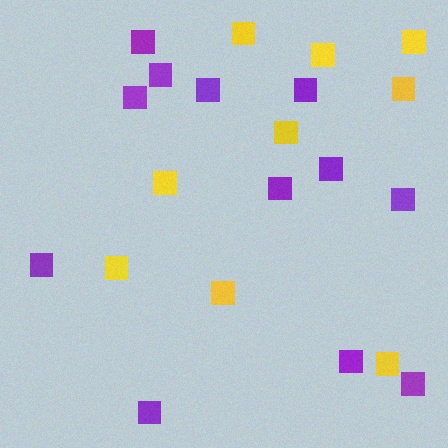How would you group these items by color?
There are 2 groups: one group of purple squares (12) and one group of yellow squares (9).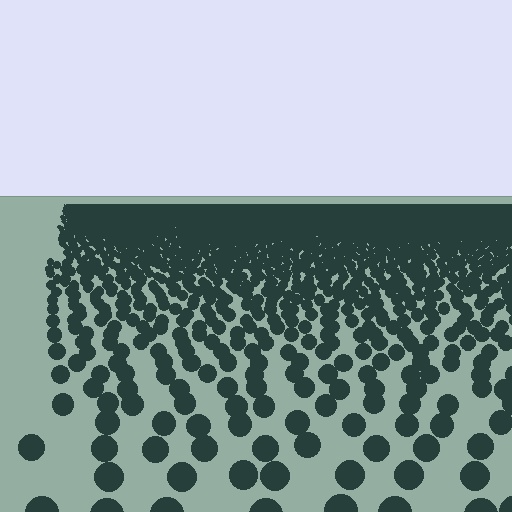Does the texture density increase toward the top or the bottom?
Density increases toward the top.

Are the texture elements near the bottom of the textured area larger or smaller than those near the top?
Larger. Near the bottom, elements are closer to the viewer and appear at a bigger on-screen size.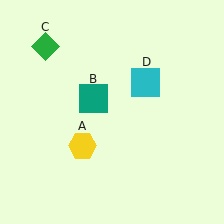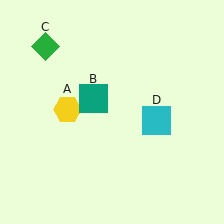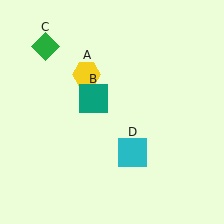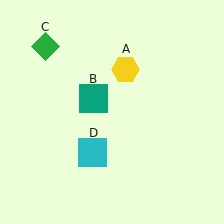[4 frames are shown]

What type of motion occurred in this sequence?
The yellow hexagon (object A), cyan square (object D) rotated clockwise around the center of the scene.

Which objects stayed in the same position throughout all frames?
Teal square (object B) and green diamond (object C) remained stationary.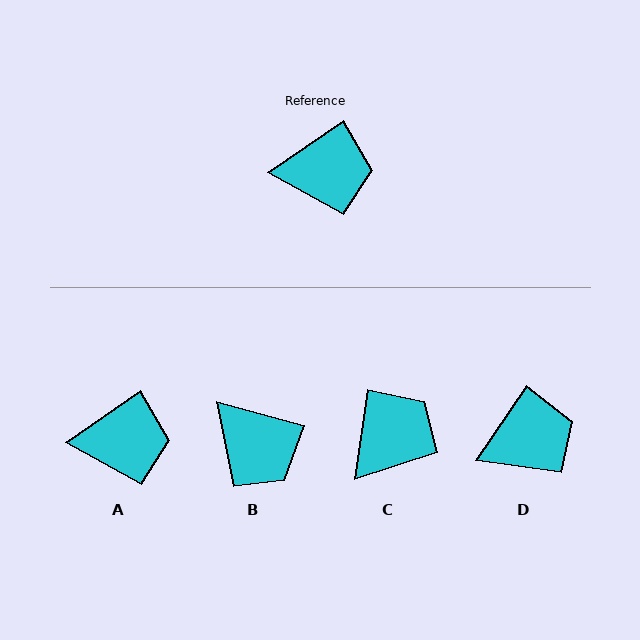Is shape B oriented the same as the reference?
No, it is off by about 50 degrees.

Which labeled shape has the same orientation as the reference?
A.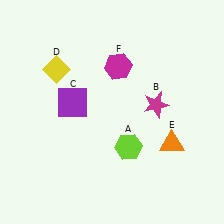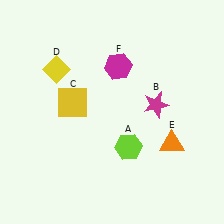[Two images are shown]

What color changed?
The square (C) changed from purple in Image 1 to yellow in Image 2.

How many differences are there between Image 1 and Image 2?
There is 1 difference between the two images.